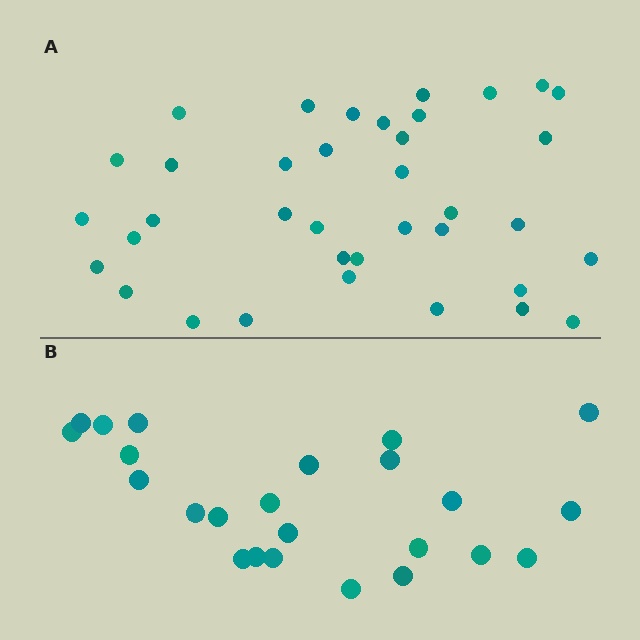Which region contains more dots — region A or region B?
Region A (the top region) has more dots.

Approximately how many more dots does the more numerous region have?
Region A has approximately 15 more dots than region B.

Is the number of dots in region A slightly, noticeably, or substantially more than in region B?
Region A has substantially more. The ratio is roughly 1.5 to 1.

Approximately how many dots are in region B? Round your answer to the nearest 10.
About 20 dots. (The exact count is 24, which rounds to 20.)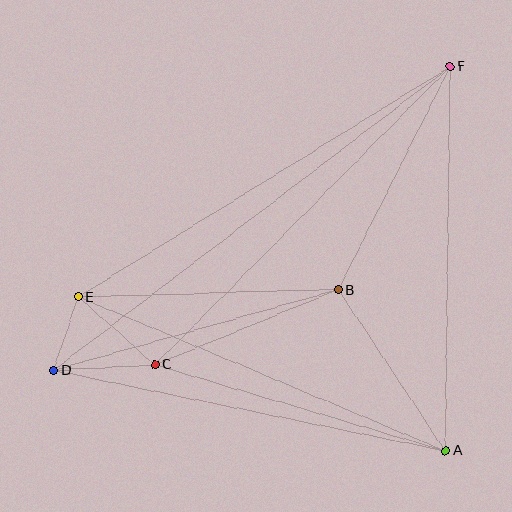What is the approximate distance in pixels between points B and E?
The distance between B and E is approximately 260 pixels.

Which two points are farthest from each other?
Points D and F are farthest from each other.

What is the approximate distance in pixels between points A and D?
The distance between A and D is approximately 400 pixels.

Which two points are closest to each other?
Points D and E are closest to each other.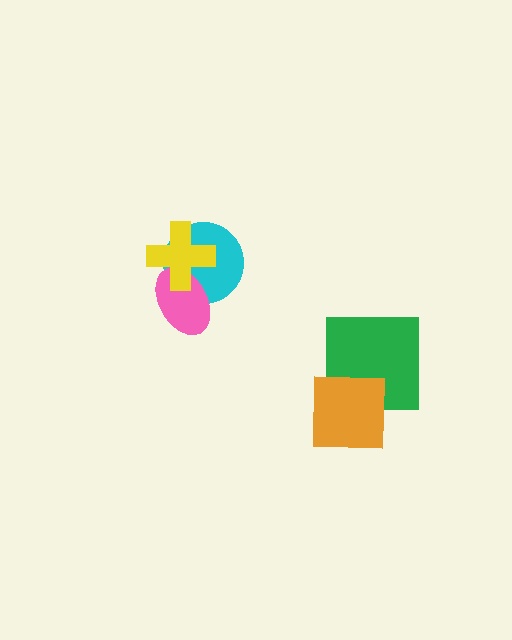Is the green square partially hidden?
Yes, it is partially covered by another shape.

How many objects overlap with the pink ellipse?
2 objects overlap with the pink ellipse.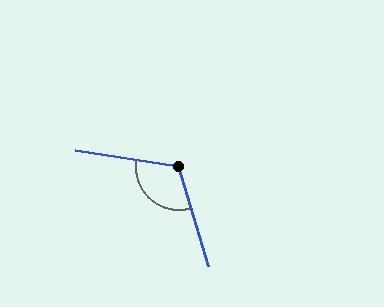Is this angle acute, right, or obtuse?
It is obtuse.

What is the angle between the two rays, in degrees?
Approximately 115 degrees.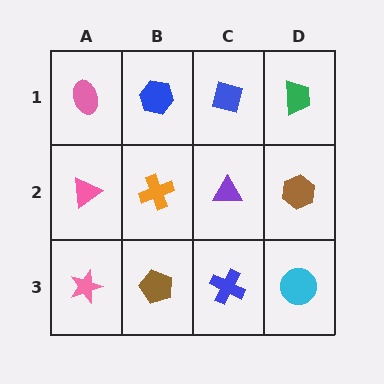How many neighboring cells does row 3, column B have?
3.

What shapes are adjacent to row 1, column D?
A brown hexagon (row 2, column D), a blue diamond (row 1, column C).